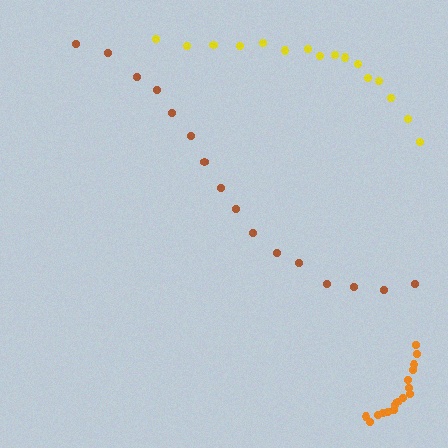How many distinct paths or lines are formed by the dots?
There are 3 distinct paths.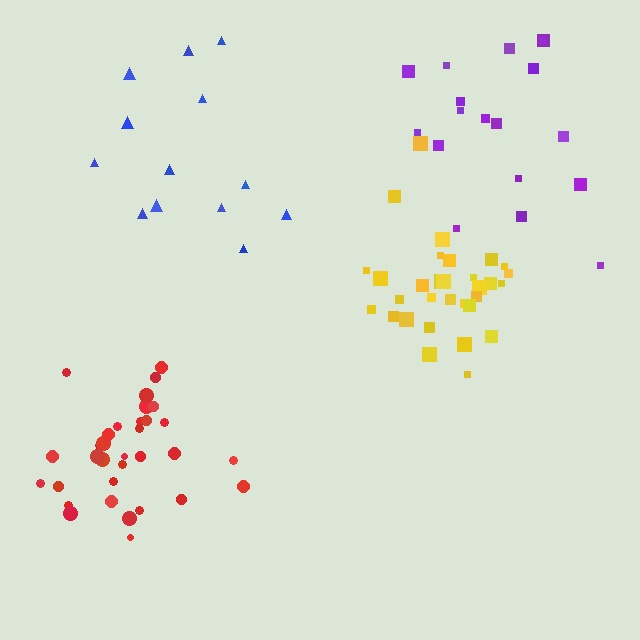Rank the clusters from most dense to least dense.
yellow, red, purple, blue.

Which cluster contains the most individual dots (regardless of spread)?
Red (33).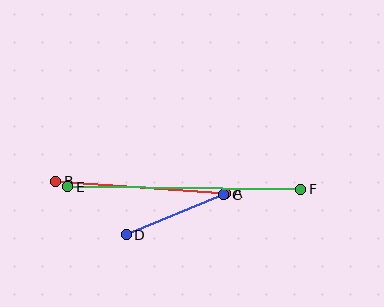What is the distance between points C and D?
The distance is approximately 105 pixels.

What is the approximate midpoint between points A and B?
The midpoint is at approximately (140, 187) pixels.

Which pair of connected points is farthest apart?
Points E and F are farthest apart.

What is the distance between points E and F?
The distance is approximately 233 pixels.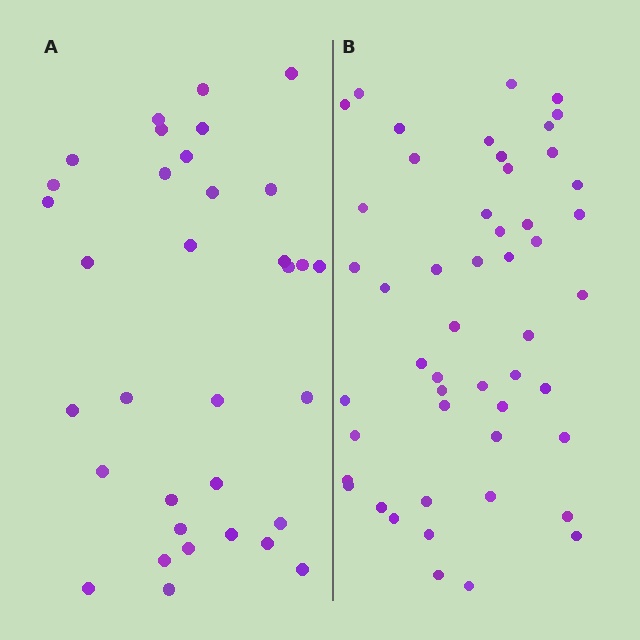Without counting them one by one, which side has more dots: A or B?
Region B (the right region) has more dots.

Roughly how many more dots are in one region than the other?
Region B has approximately 15 more dots than region A.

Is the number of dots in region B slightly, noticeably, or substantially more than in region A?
Region B has substantially more. The ratio is roughly 1.5 to 1.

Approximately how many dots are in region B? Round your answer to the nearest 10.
About 50 dots.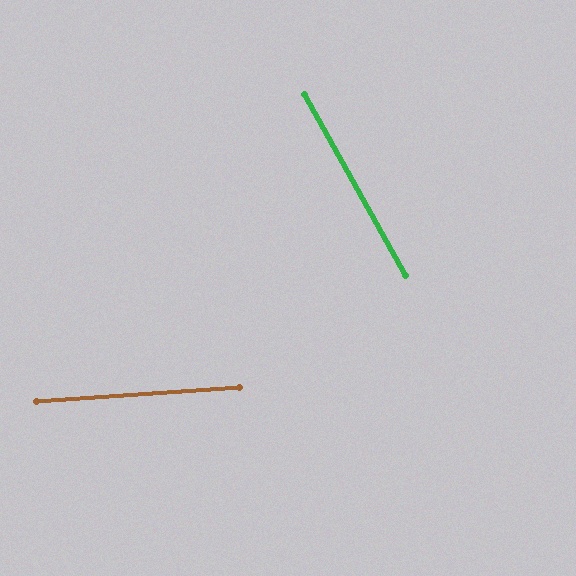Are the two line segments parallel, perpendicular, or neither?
Neither parallel nor perpendicular — they differ by about 65°.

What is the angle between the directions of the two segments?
Approximately 65 degrees.